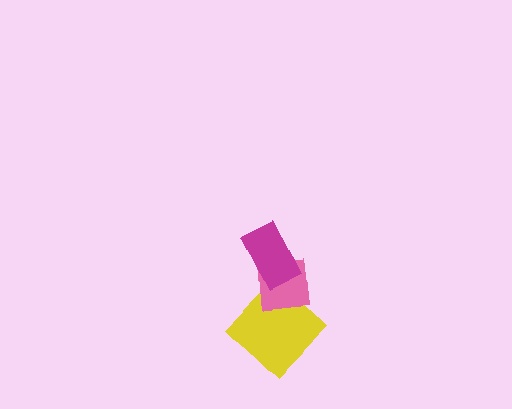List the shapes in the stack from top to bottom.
From top to bottom: the magenta rectangle, the pink square, the yellow diamond.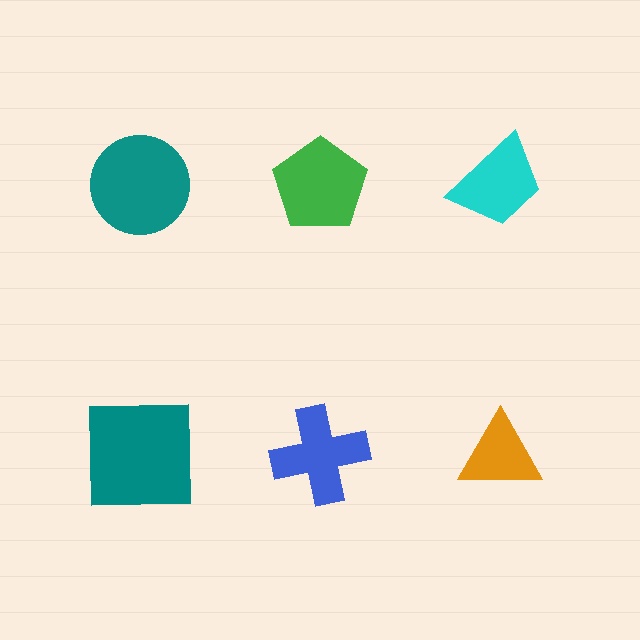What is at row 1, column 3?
A cyan trapezoid.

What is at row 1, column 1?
A teal circle.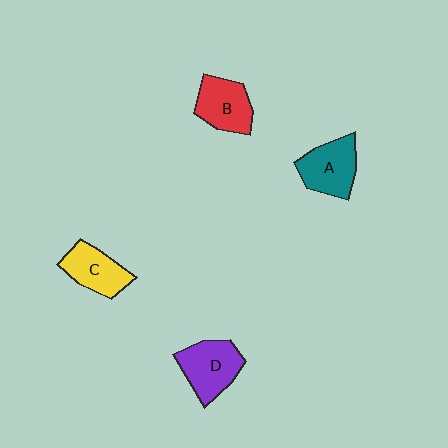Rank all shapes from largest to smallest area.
From largest to smallest: D (purple), A (teal), B (red), C (yellow).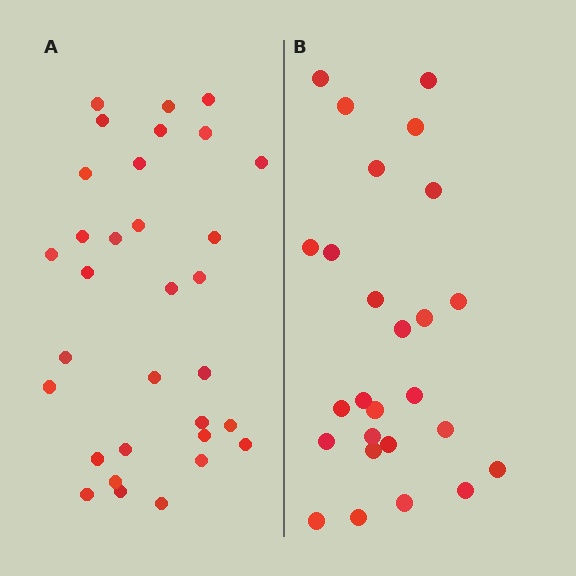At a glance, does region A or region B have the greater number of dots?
Region A (the left region) has more dots.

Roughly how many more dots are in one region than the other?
Region A has about 6 more dots than region B.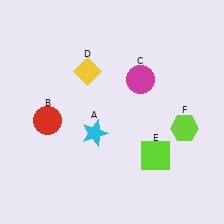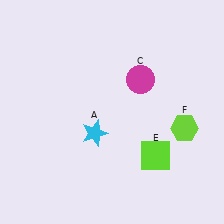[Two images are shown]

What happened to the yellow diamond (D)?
The yellow diamond (D) was removed in Image 2. It was in the top-left area of Image 1.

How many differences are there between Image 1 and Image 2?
There are 2 differences between the two images.